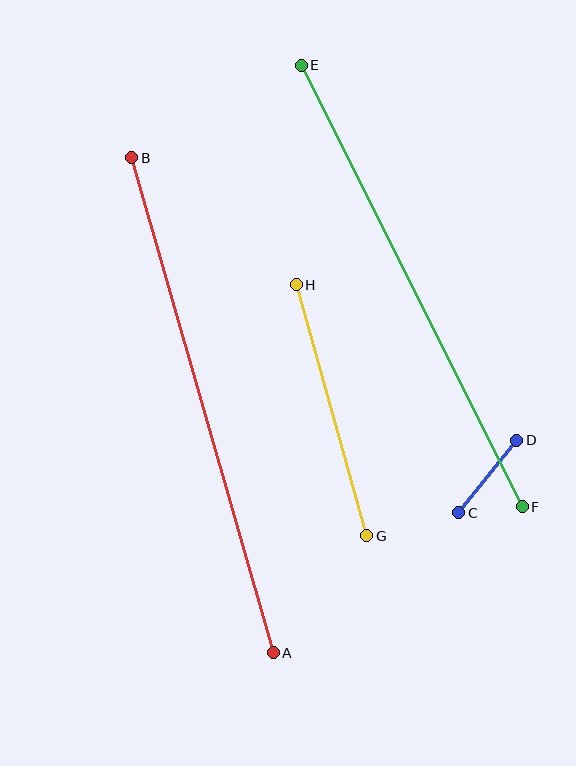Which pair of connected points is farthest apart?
Points A and B are farthest apart.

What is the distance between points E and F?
The distance is approximately 494 pixels.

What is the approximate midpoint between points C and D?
The midpoint is at approximately (488, 477) pixels.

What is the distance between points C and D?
The distance is approximately 93 pixels.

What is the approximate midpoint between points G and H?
The midpoint is at approximately (332, 410) pixels.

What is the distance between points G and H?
The distance is approximately 261 pixels.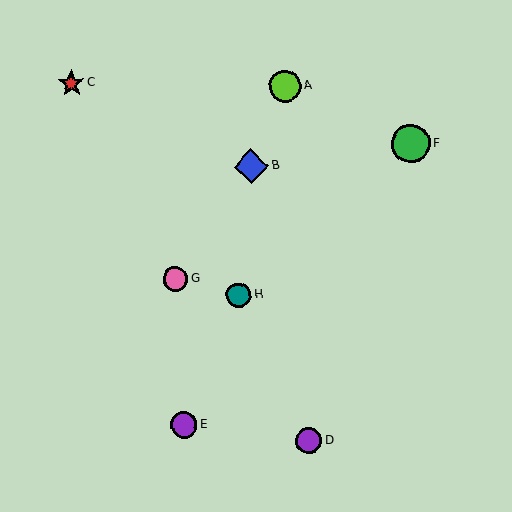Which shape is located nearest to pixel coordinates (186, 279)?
The pink circle (labeled G) at (175, 279) is nearest to that location.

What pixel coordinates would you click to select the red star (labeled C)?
Click at (71, 83) to select the red star C.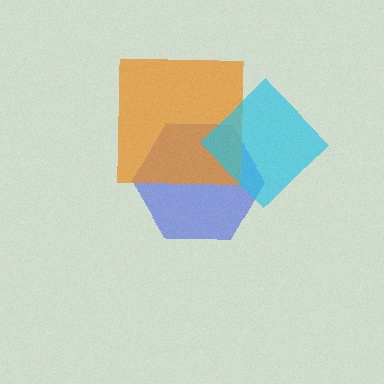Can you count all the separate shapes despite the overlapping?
Yes, there are 3 separate shapes.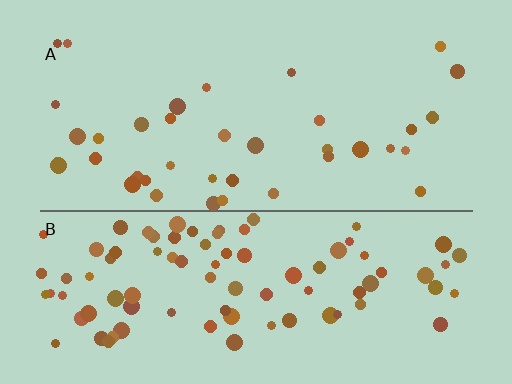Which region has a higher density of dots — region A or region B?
B (the bottom).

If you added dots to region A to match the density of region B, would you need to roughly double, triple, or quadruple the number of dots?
Approximately double.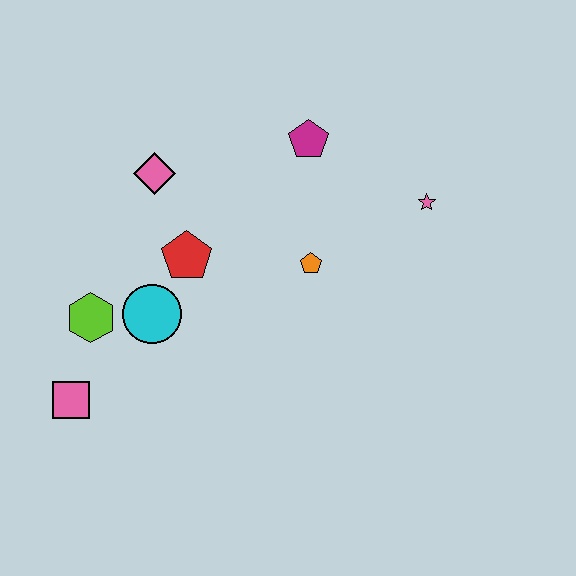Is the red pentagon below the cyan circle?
No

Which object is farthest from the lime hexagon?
The pink star is farthest from the lime hexagon.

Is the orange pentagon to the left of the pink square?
No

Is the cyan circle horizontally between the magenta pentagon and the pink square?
Yes